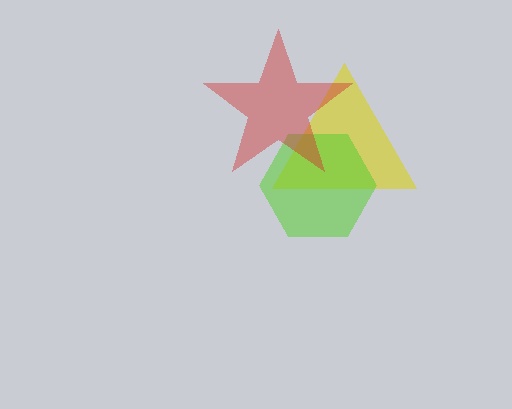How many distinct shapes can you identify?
There are 3 distinct shapes: a yellow triangle, a lime hexagon, a red star.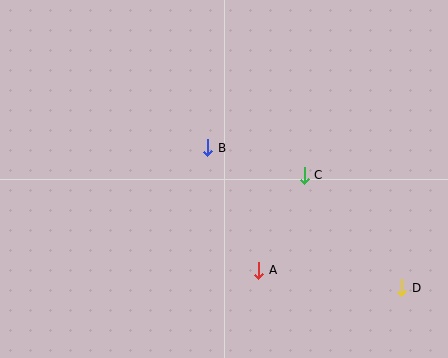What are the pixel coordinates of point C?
Point C is at (304, 175).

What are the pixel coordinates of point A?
Point A is at (259, 270).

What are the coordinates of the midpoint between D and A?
The midpoint between D and A is at (330, 279).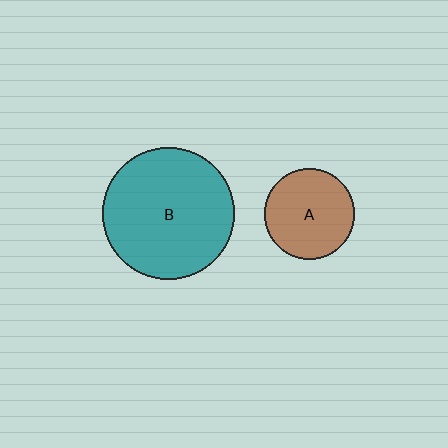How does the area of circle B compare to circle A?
Approximately 2.1 times.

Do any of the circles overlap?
No, none of the circles overlap.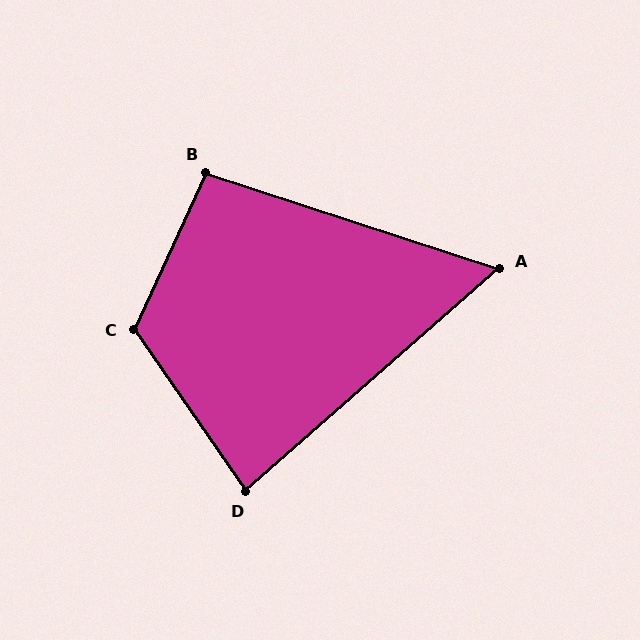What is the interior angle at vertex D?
Approximately 83 degrees (acute).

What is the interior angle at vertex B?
Approximately 97 degrees (obtuse).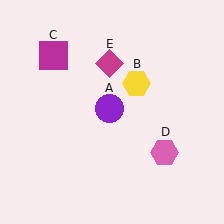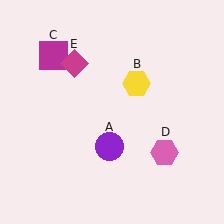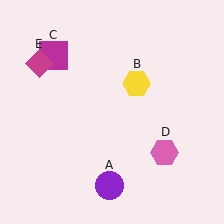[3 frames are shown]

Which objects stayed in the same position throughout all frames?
Yellow hexagon (object B) and magenta square (object C) and pink hexagon (object D) remained stationary.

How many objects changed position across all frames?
2 objects changed position: purple circle (object A), magenta diamond (object E).